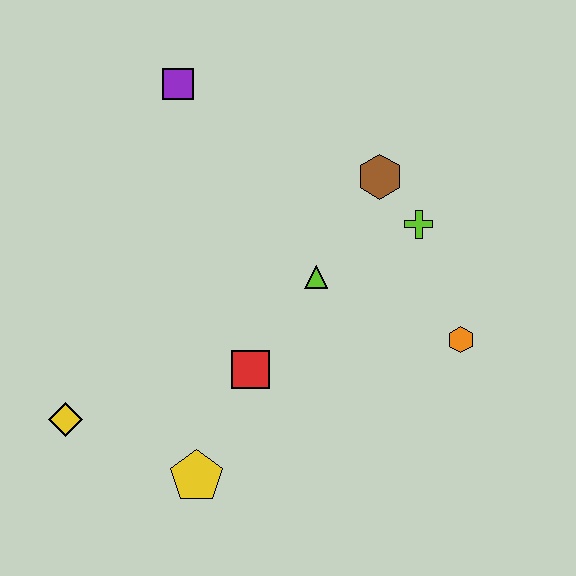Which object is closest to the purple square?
The brown hexagon is closest to the purple square.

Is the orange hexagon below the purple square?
Yes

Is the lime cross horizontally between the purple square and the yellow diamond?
No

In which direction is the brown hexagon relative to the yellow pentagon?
The brown hexagon is above the yellow pentagon.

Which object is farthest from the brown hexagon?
The yellow diamond is farthest from the brown hexagon.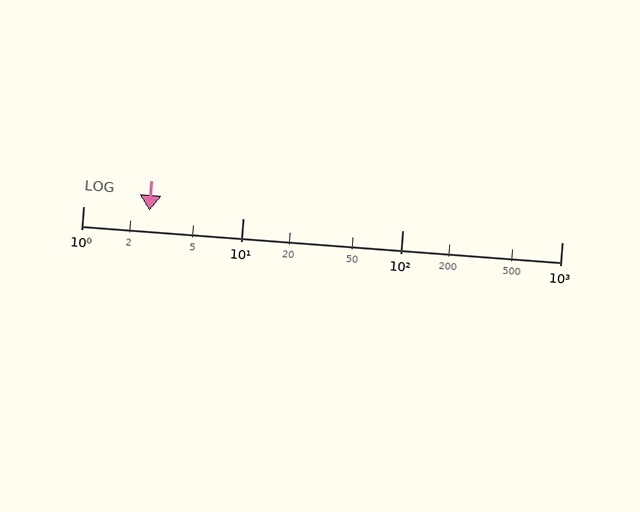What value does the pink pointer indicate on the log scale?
The pointer indicates approximately 2.6.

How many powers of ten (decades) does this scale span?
The scale spans 3 decades, from 1 to 1000.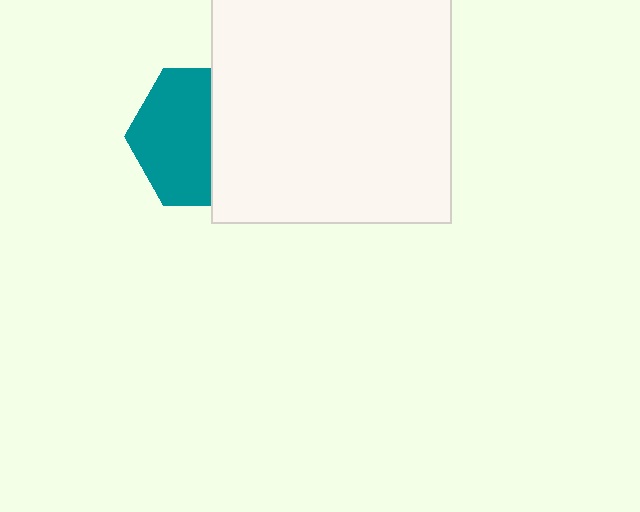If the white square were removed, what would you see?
You would see the complete teal hexagon.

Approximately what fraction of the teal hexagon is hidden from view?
Roughly 43% of the teal hexagon is hidden behind the white square.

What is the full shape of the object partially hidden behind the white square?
The partially hidden object is a teal hexagon.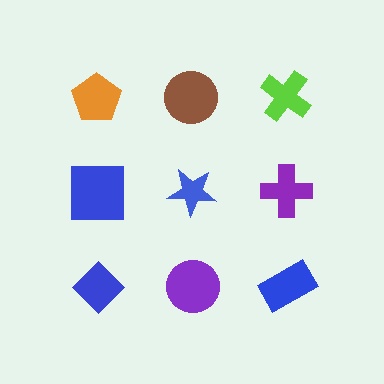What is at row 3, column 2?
A purple circle.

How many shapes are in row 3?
3 shapes.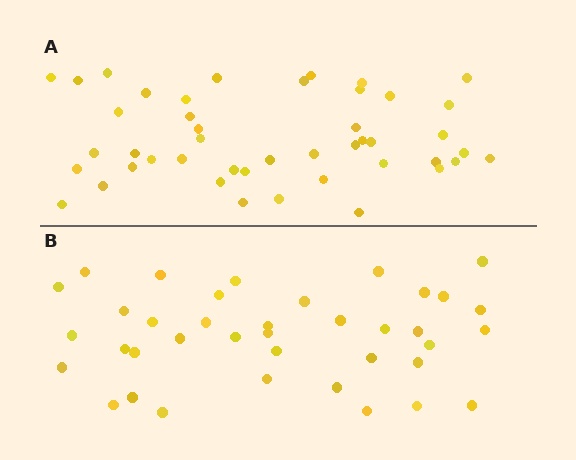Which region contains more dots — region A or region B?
Region A (the top region) has more dots.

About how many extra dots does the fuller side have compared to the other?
Region A has roughly 8 or so more dots than region B.